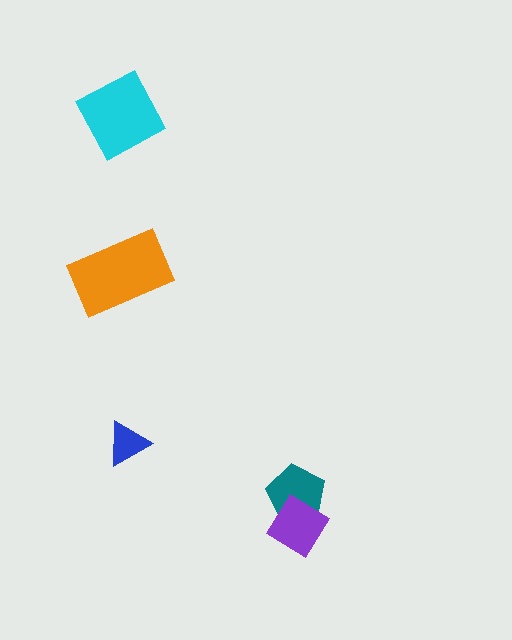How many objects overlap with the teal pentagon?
1 object overlaps with the teal pentagon.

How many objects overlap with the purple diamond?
1 object overlaps with the purple diamond.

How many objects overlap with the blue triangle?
0 objects overlap with the blue triangle.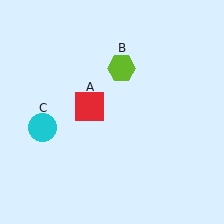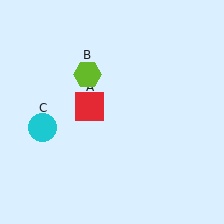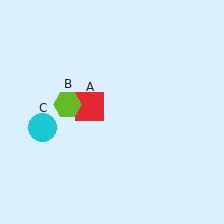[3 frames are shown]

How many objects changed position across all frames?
1 object changed position: lime hexagon (object B).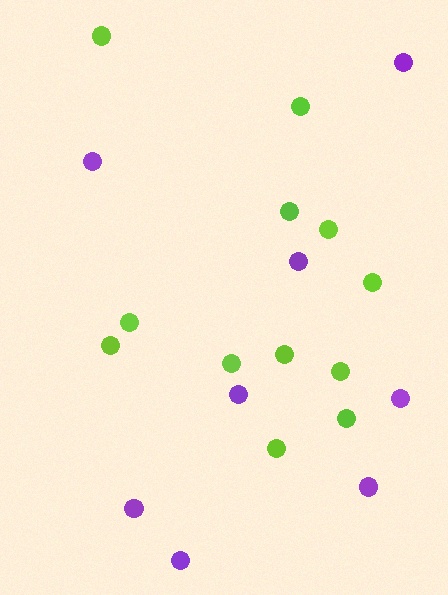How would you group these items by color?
There are 2 groups: one group of purple circles (8) and one group of lime circles (12).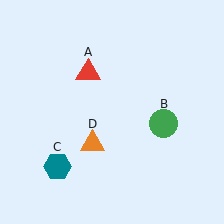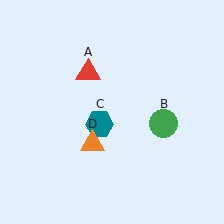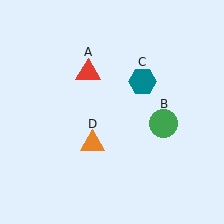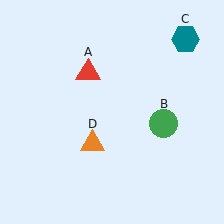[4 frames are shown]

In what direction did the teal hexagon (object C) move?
The teal hexagon (object C) moved up and to the right.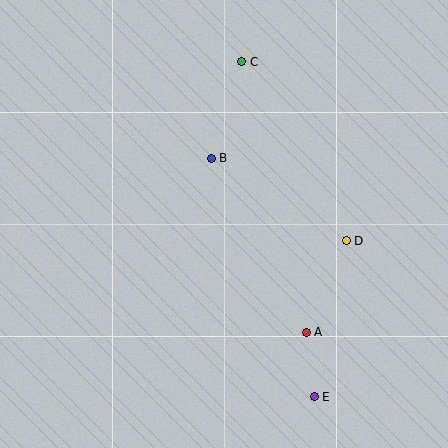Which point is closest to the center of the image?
Point B at (211, 158) is closest to the center.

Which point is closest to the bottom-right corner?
Point E is closest to the bottom-right corner.